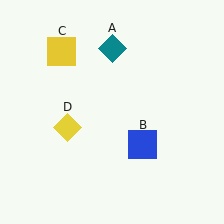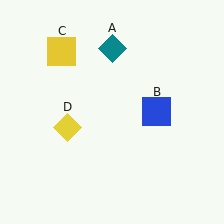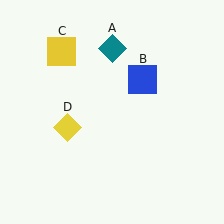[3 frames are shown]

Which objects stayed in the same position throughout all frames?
Teal diamond (object A) and yellow square (object C) and yellow diamond (object D) remained stationary.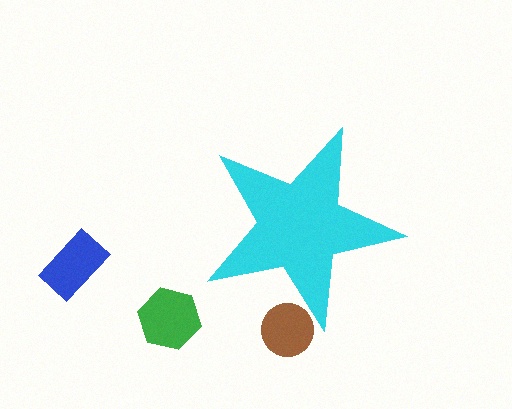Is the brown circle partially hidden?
Yes, the brown circle is partially hidden behind the cyan star.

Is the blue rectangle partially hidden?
No, the blue rectangle is fully visible.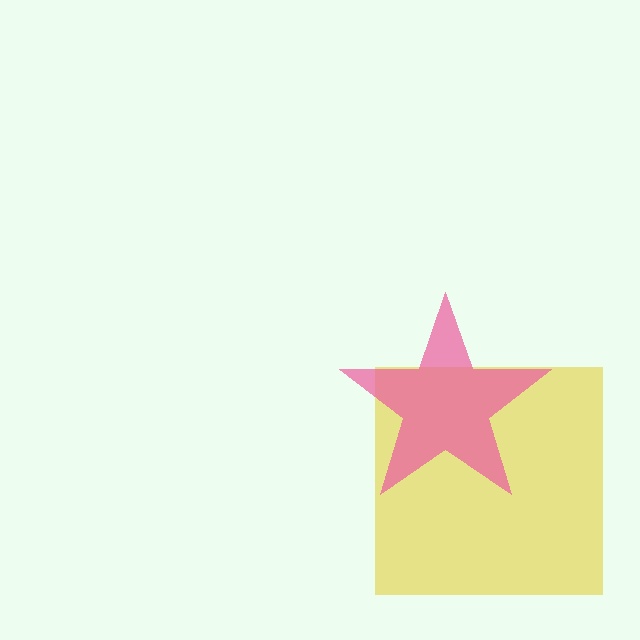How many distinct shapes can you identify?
There are 2 distinct shapes: a yellow square, a pink star.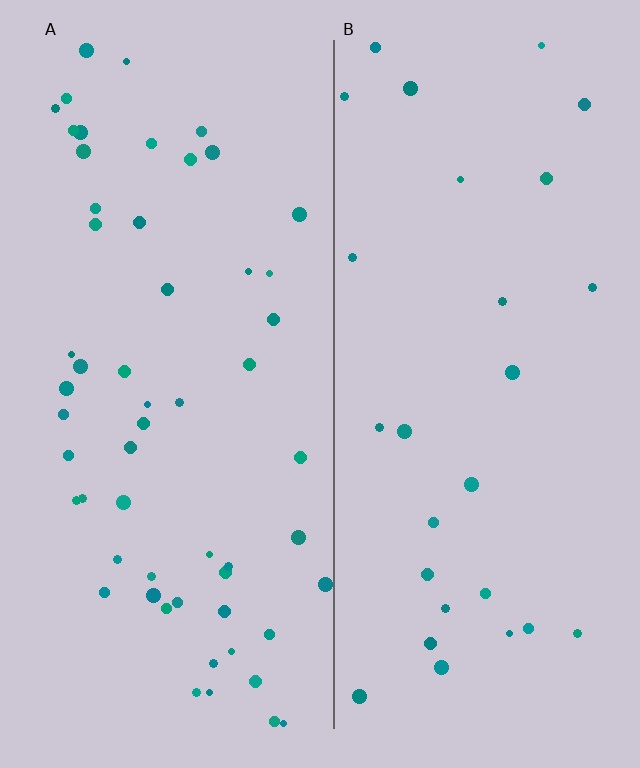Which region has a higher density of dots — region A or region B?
A (the left).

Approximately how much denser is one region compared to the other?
Approximately 2.0× — region A over region B.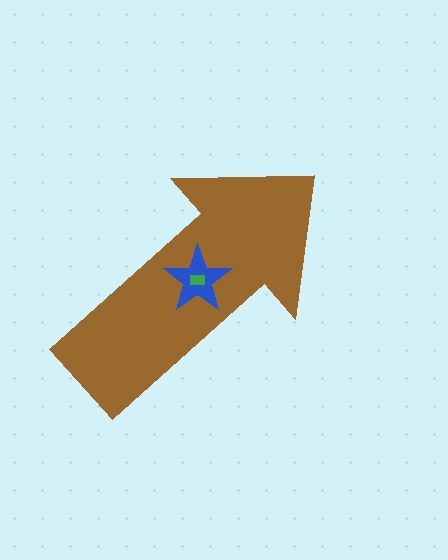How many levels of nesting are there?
3.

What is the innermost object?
The green rectangle.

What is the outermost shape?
The brown arrow.